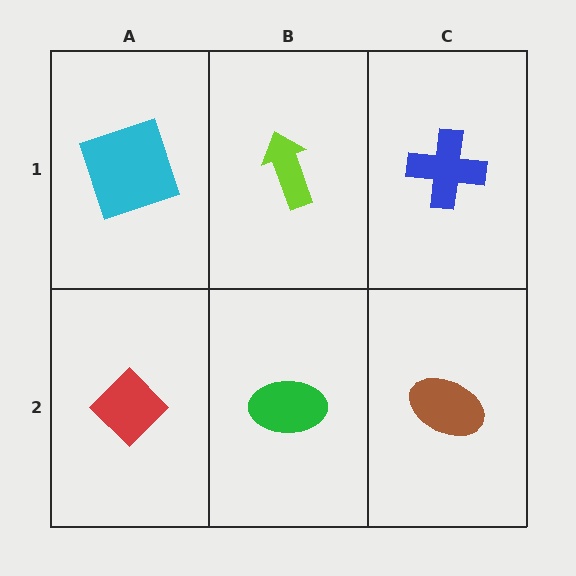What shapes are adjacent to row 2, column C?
A blue cross (row 1, column C), a green ellipse (row 2, column B).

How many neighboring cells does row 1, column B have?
3.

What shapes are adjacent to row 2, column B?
A lime arrow (row 1, column B), a red diamond (row 2, column A), a brown ellipse (row 2, column C).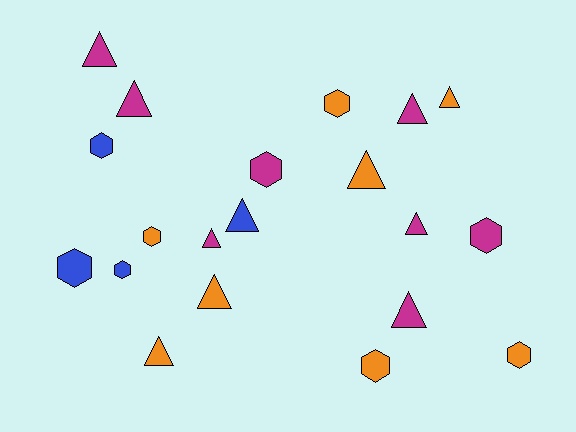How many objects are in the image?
There are 20 objects.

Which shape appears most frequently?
Triangle, with 11 objects.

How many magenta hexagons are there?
There are 2 magenta hexagons.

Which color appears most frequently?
Orange, with 8 objects.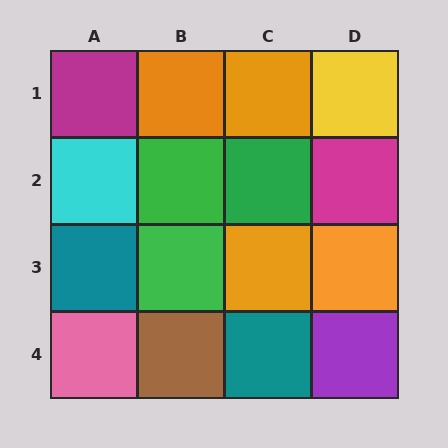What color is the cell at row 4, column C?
Teal.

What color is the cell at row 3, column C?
Orange.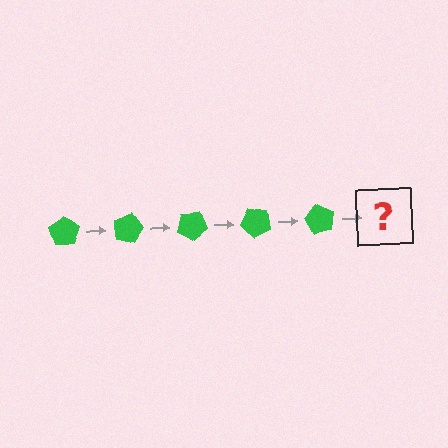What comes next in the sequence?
The next element should be a green pentagon rotated 75 degrees.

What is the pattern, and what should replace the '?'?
The pattern is that the pentagon rotates 15 degrees each step. The '?' should be a green pentagon rotated 75 degrees.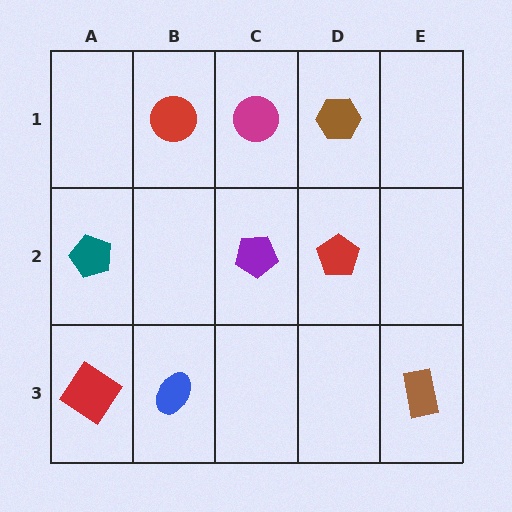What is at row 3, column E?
A brown rectangle.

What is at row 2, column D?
A red pentagon.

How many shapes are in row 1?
3 shapes.